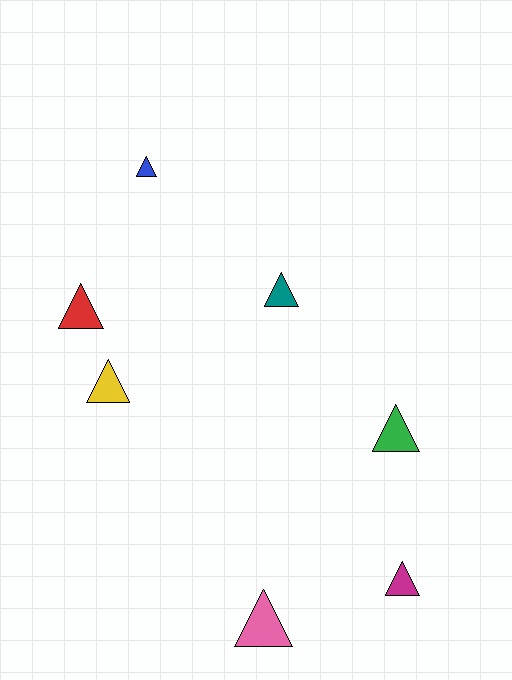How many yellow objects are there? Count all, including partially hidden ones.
There is 1 yellow object.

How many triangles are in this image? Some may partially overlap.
There are 7 triangles.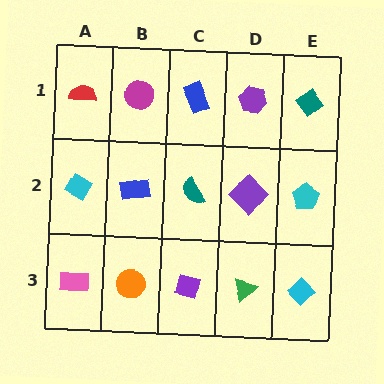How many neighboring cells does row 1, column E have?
2.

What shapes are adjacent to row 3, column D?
A purple diamond (row 2, column D), a purple diamond (row 3, column C), a cyan diamond (row 3, column E).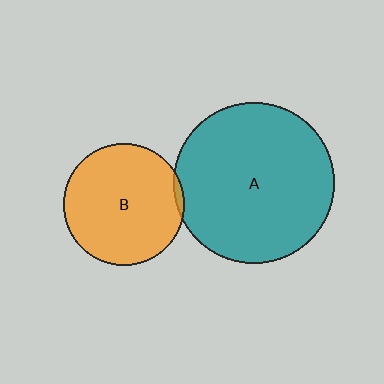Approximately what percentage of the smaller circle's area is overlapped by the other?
Approximately 5%.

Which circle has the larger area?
Circle A (teal).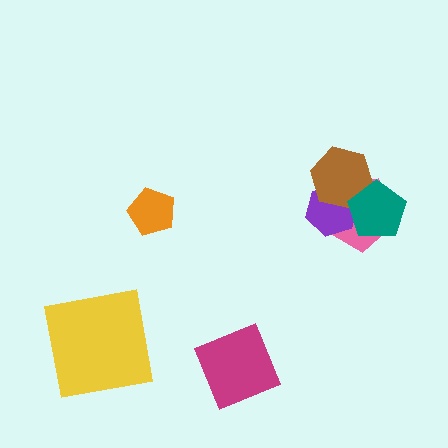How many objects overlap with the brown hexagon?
3 objects overlap with the brown hexagon.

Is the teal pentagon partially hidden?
No, no other shape covers it.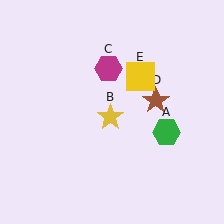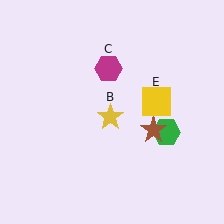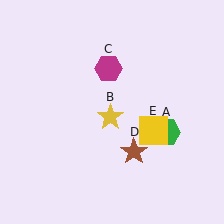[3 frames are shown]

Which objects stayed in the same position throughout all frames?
Green hexagon (object A) and yellow star (object B) and magenta hexagon (object C) remained stationary.